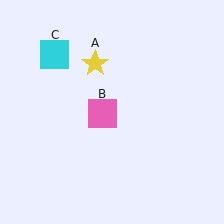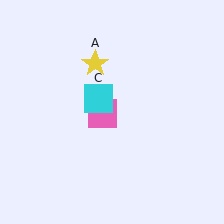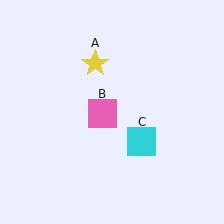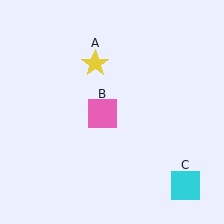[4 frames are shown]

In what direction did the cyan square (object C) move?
The cyan square (object C) moved down and to the right.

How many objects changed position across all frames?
1 object changed position: cyan square (object C).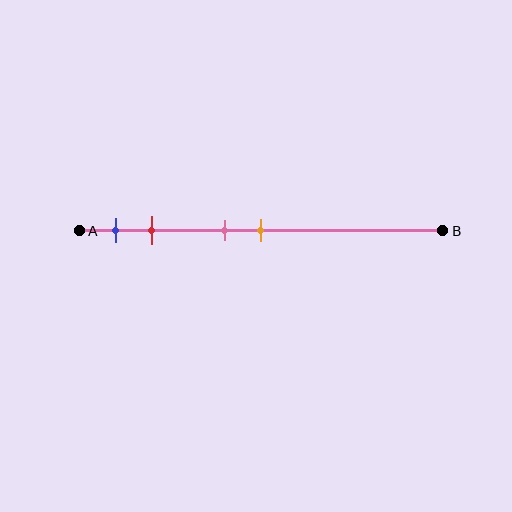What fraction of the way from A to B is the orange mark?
The orange mark is approximately 50% (0.5) of the way from A to B.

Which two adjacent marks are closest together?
The pink and orange marks are the closest adjacent pair.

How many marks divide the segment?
There are 4 marks dividing the segment.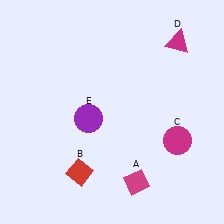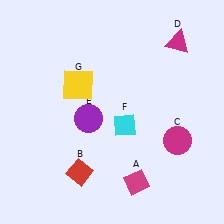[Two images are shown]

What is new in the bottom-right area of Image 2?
A cyan diamond (F) was added in the bottom-right area of Image 2.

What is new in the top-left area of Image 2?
A yellow square (G) was added in the top-left area of Image 2.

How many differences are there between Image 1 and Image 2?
There are 2 differences between the two images.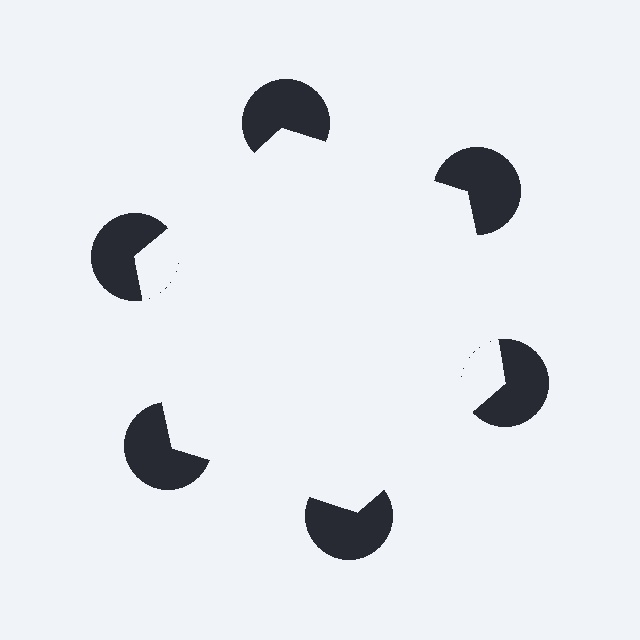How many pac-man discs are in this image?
There are 6 — one at each vertex of the illusory hexagon.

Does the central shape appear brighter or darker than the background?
It typically appears slightly brighter than the background, even though no actual brightness change is drawn.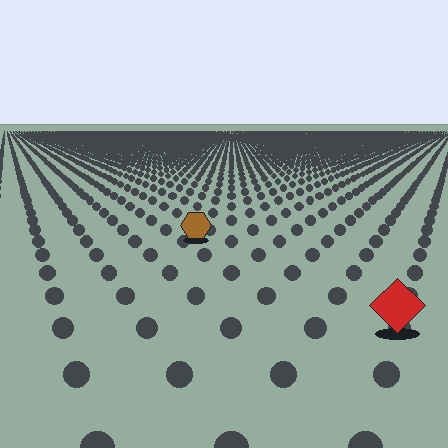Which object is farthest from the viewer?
The brown hexagon is farthest from the viewer. It appears smaller and the ground texture around it is denser.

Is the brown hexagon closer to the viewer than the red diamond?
No. The red diamond is closer — you can tell from the texture gradient: the ground texture is coarser near it.